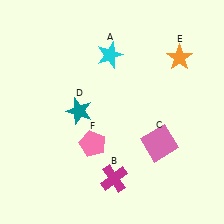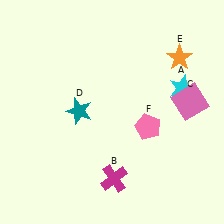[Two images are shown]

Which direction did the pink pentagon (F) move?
The pink pentagon (F) moved right.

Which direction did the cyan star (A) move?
The cyan star (A) moved right.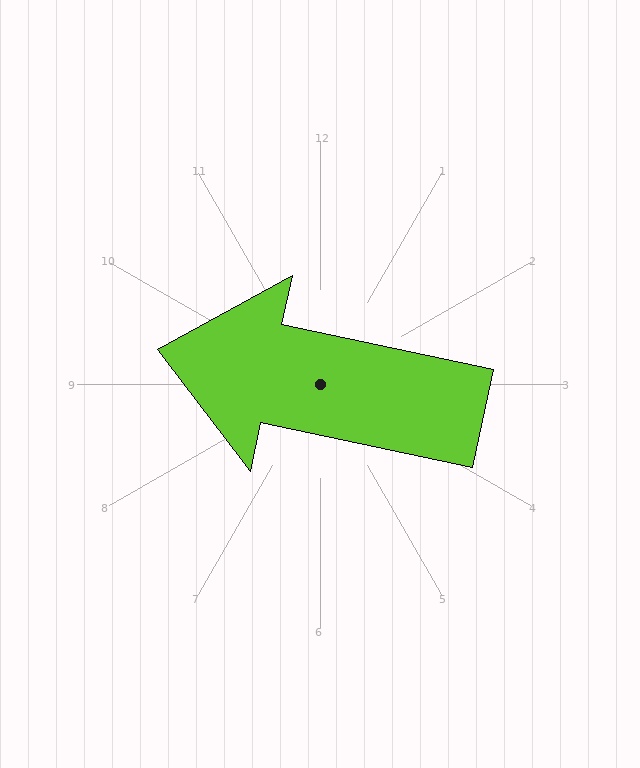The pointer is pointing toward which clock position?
Roughly 9 o'clock.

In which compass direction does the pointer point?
West.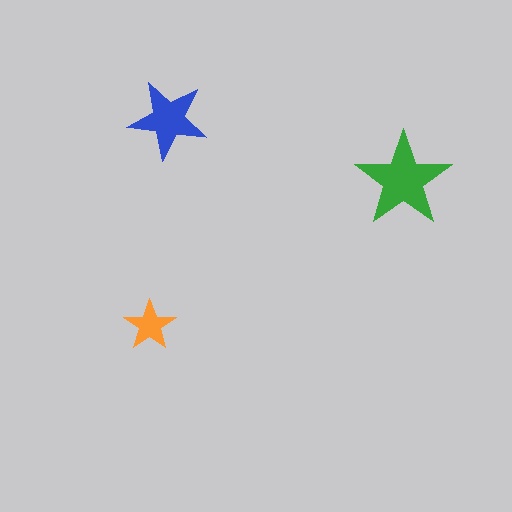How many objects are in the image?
There are 3 objects in the image.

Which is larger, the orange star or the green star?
The green one.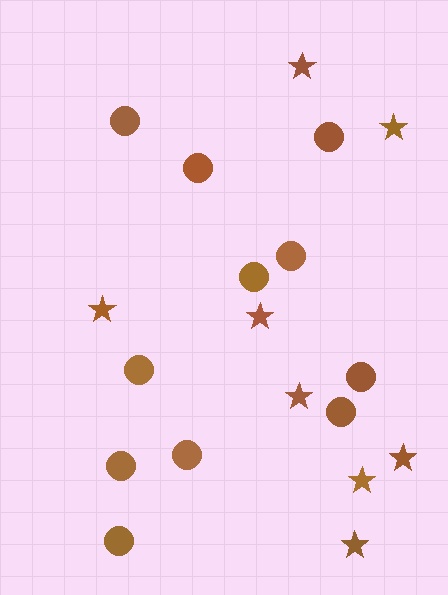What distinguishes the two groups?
There are 2 groups: one group of circles (11) and one group of stars (8).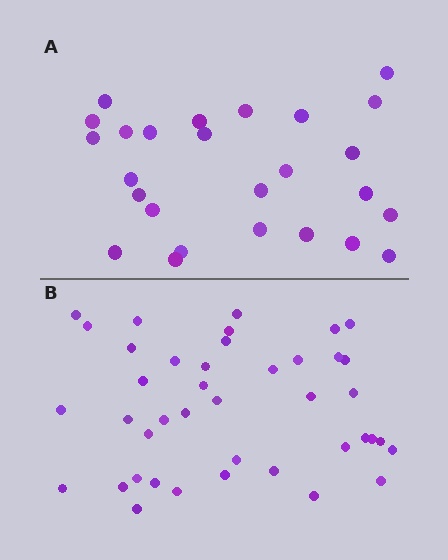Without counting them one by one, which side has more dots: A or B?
Region B (the bottom region) has more dots.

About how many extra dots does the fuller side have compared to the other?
Region B has approximately 15 more dots than region A.